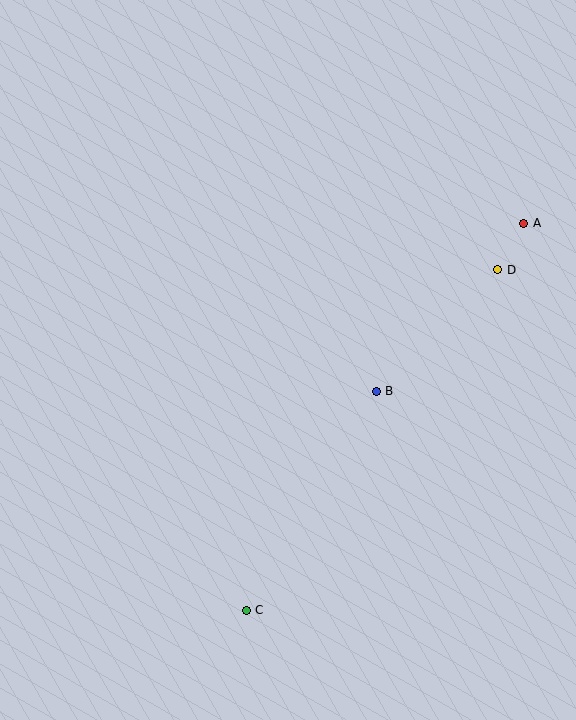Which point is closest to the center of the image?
Point B at (376, 391) is closest to the center.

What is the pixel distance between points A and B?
The distance between A and B is 224 pixels.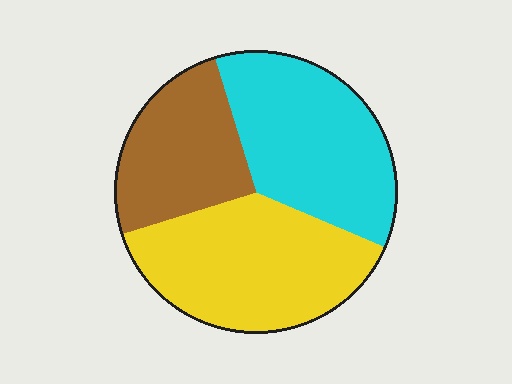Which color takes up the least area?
Brown, at roughly 25%.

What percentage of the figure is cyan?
Cyan covers 36% of the figure.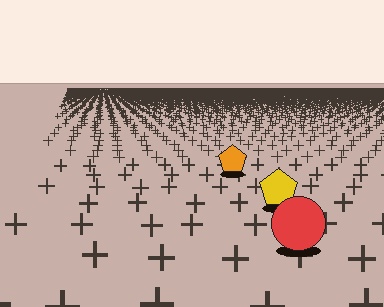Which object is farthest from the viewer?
The orange pentagon is farthest from the viewer. It appears smaller and the ground texture around it is denser.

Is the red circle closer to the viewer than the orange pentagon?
Yes. The red circle is closer — you can tell from the texture gradient: the ground texture is coarser near it.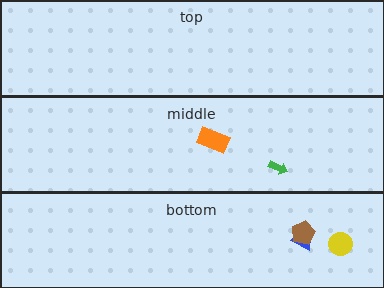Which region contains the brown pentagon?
The bottom region.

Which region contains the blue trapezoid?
The bottom region.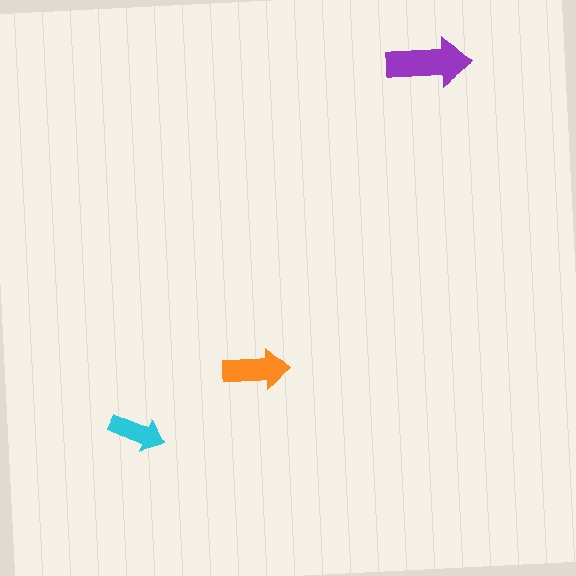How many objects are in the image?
There are 3 objects in the image.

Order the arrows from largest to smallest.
the purple one, the orange one, the cyan one.